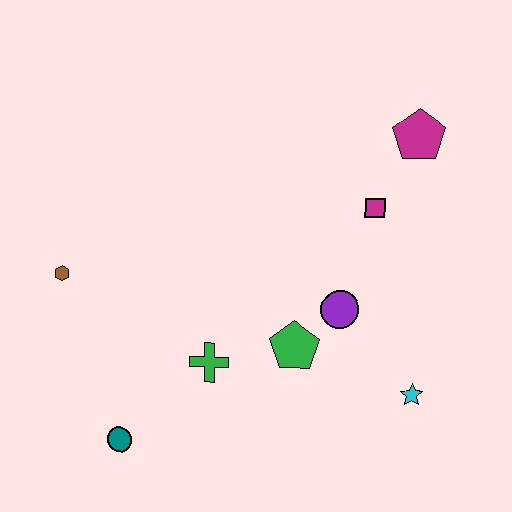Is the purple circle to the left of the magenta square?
Yes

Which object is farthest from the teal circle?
The magenta pentagon is farthest from the teal circle.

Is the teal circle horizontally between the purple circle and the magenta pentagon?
No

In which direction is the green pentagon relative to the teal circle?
The green pentagon is to the right of the teal circle.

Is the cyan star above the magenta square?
No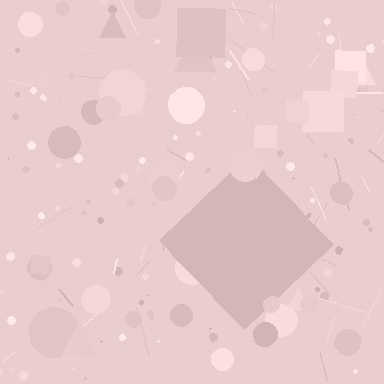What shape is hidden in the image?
A diamond is hidden in the image.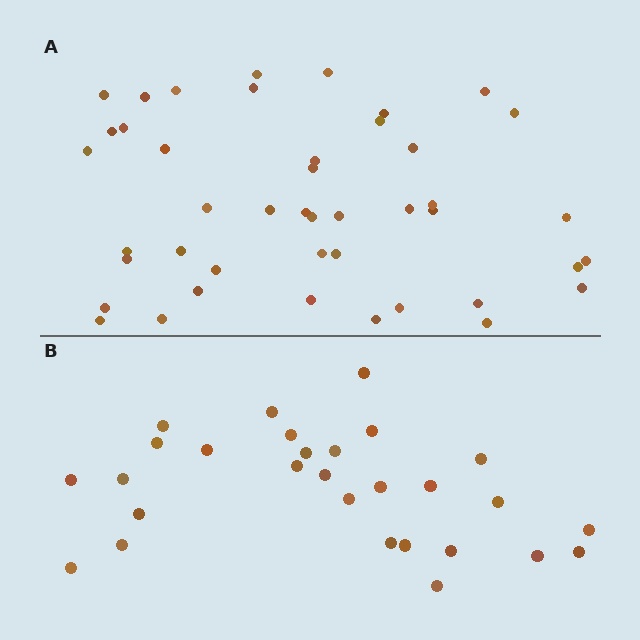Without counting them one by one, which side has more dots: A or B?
Region A (the top region) has more dots.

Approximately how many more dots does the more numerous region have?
Region A has approximately 15 more dots than region B.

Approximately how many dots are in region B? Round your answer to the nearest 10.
About 30 dots. (The exact count is 28, which rounds to 30.)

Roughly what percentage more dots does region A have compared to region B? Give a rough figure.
About 55% more.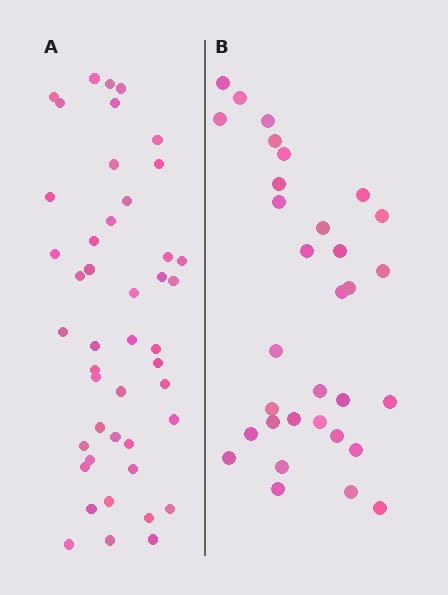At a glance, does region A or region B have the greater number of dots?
Region A (the left region) has more dots.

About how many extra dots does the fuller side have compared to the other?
Region A has approximately 15 more dots than region B.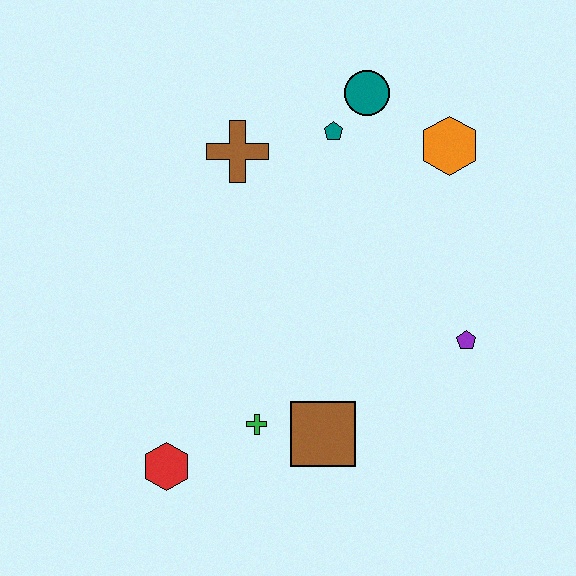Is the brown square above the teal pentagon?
No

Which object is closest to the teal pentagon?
The teal circle is closest to the teal pentagon.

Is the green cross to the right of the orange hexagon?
No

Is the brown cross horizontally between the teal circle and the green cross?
No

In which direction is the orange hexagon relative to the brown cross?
The orange hexagon is to the right of the brown cross.